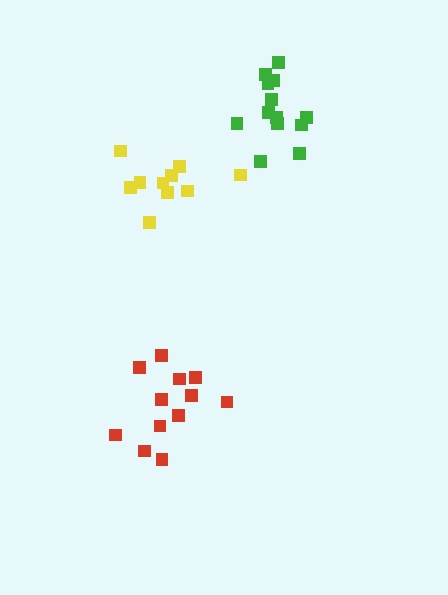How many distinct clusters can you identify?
There are 3 distinct clusters.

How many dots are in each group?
Group 1: 13 dots, Group 2: 10 dots, Group 3: 12 dots (35 total).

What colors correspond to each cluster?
The clusters are colored: green, yellow, red.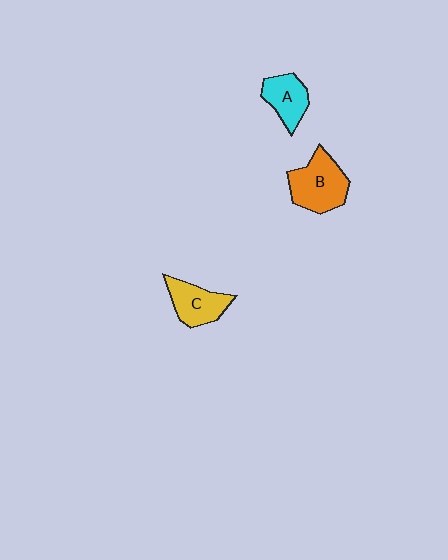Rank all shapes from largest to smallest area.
From largest to smallest: B (orange), C (yellow), A (cyan).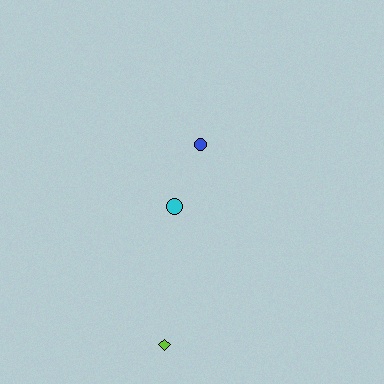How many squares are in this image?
There are no squares.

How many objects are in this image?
There are 3 objects.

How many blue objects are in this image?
There is 1 blue object.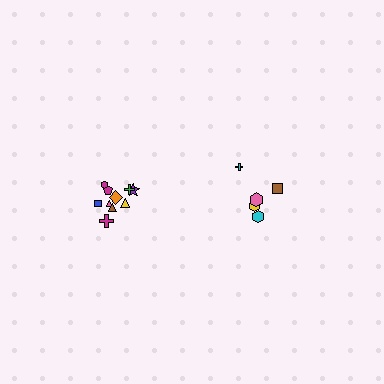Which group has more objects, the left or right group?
The left group.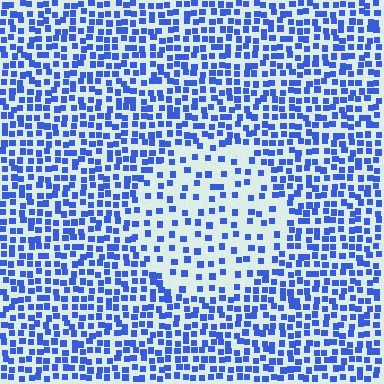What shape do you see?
I see a circle.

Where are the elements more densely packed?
The elements are more densely packed outside the circle boundary.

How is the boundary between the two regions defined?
The boundary is defined by a change in element density (approximately 2.2x ratio). All elements are the same color, size, and shape.